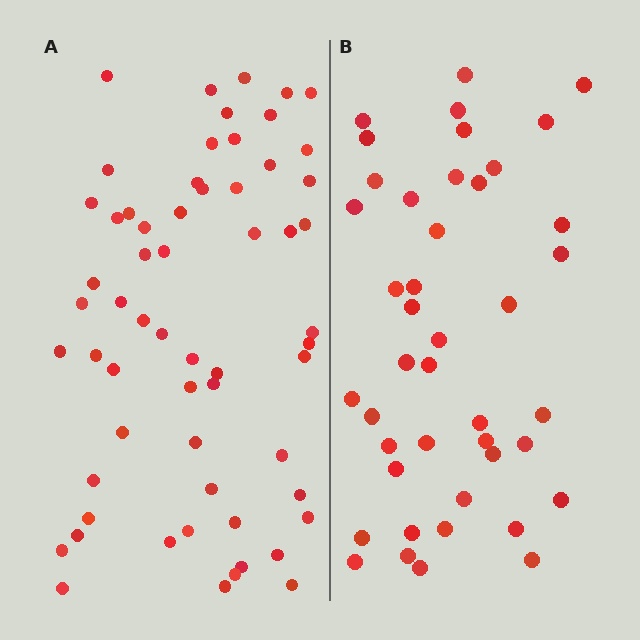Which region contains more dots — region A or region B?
Region A (the left region) has more dots.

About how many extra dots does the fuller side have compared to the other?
Region A has approximately 15 more dots than region B.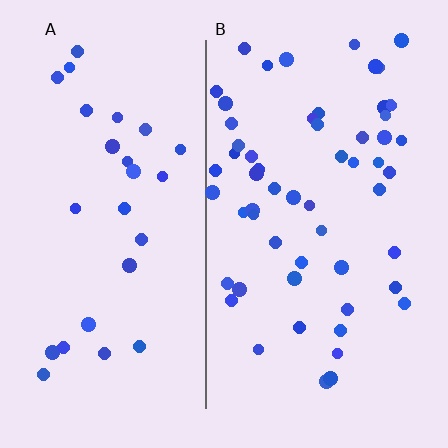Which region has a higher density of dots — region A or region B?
B (the right).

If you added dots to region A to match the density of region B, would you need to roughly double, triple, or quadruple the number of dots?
Approximately double.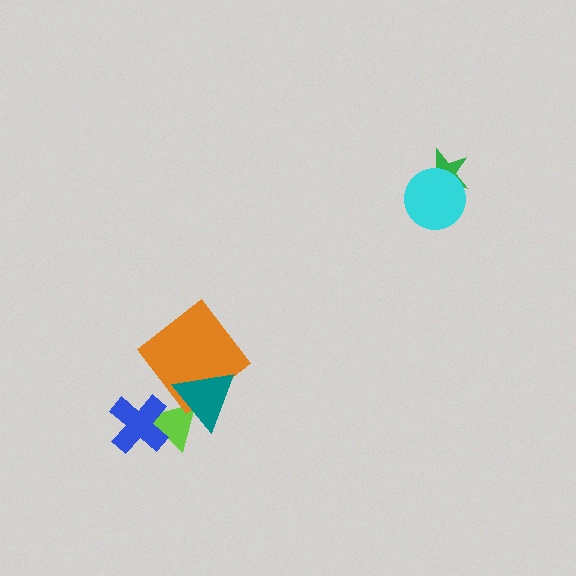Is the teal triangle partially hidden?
No, no other shape covers it.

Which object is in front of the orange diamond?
The teal triangle is in front of the orange diamond.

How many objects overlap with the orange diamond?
1 object overlaps with the orange diamond.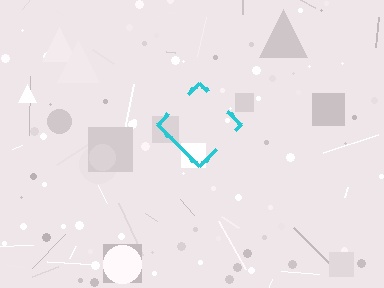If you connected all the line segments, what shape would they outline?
They would outline a diamond.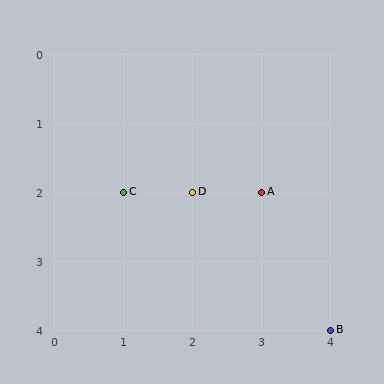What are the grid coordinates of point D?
Point D is at grid coordinates (2, 2).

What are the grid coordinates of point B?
Point B is at grid coordinates (4, 4).